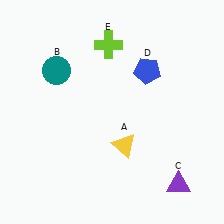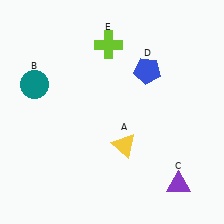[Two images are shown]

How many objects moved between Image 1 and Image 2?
1 object moved between the two images.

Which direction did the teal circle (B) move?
The teal circle (B) moved left.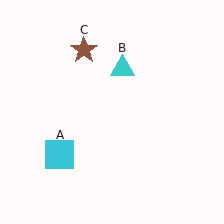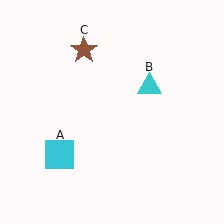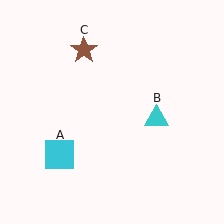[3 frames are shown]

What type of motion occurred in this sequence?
The cyan triangle (object B) rotated clockwise around the center of the scene.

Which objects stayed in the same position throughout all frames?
Cyan square (object A) and brown star (object C) remained stationary.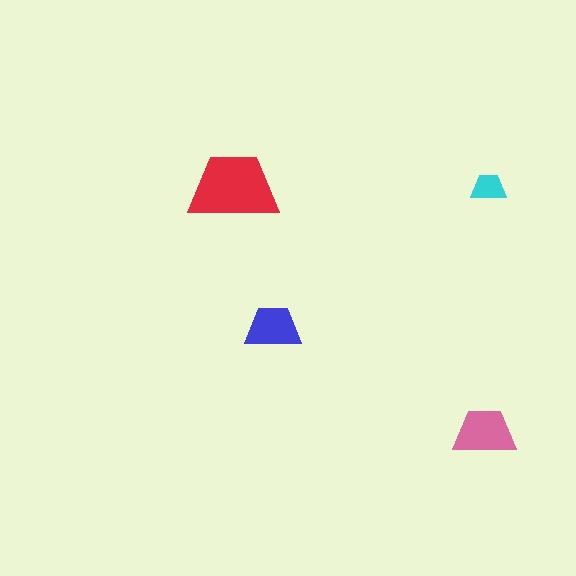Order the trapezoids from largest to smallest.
the red one, the pink one, the blue one, the cyan one.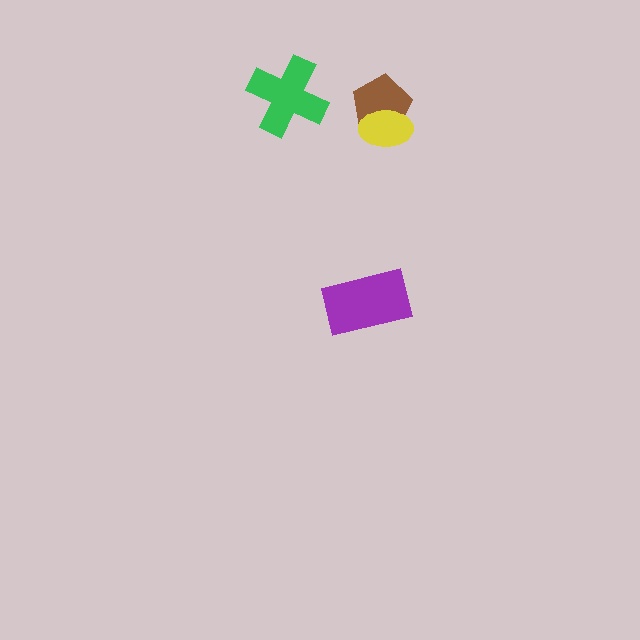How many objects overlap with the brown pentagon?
1 object overlaps with the brown pentagon.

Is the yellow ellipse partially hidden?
No, no other shape covers it.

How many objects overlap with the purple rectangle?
0 objects overlap with the purple rectangle.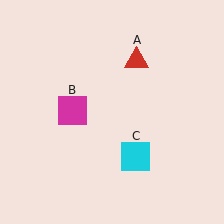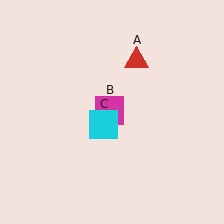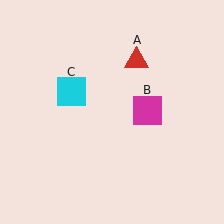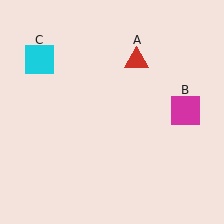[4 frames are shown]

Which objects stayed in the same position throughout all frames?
Red triangle (object A) remained stationary.